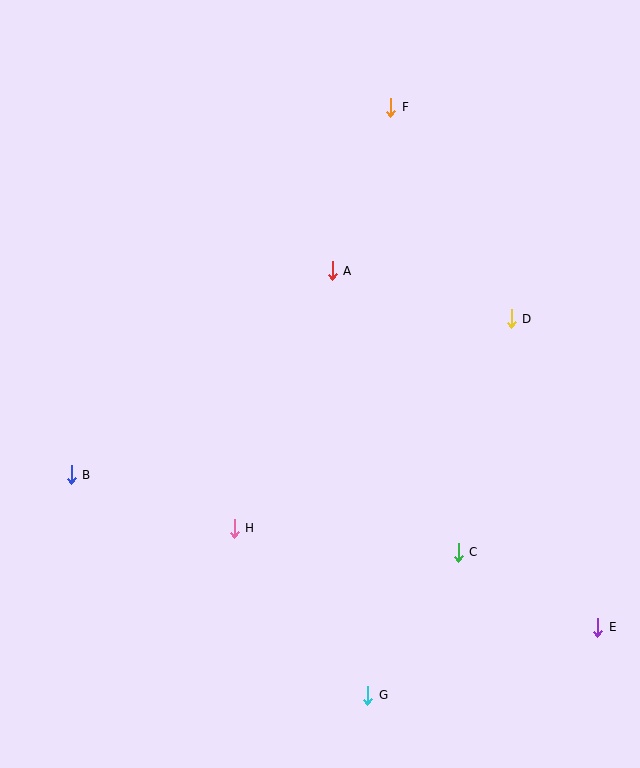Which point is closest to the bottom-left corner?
Point B is closest to the bottom-left corner.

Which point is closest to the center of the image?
Point A at (332, 271) is closest to the center.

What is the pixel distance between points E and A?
The distance between E and A is 445 pixels.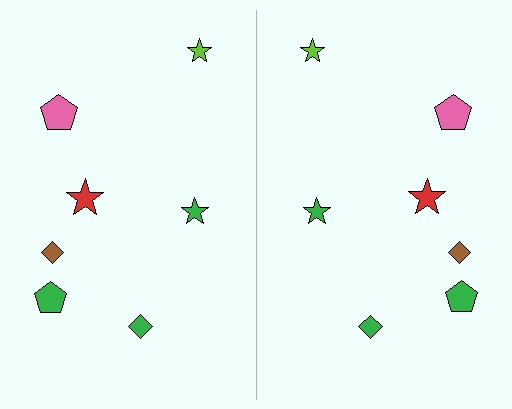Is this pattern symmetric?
Yes, this pattern has bilateral (reflection) symmetry.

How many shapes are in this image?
There are 14 shapes in this image.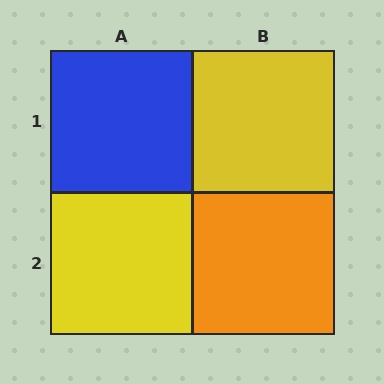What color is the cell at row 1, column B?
Yellow.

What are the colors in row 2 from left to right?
Yellow, orange.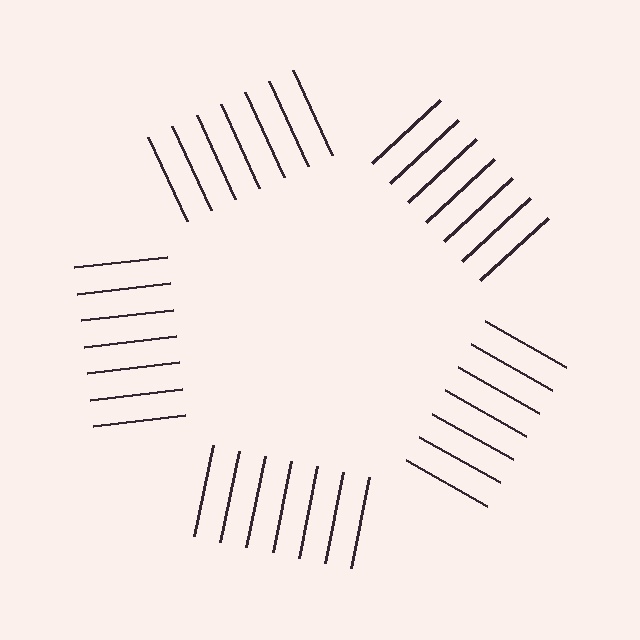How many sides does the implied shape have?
5 sides — the line-ends trace a pentagon.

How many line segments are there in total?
35 — 7 along each of the 5 edges.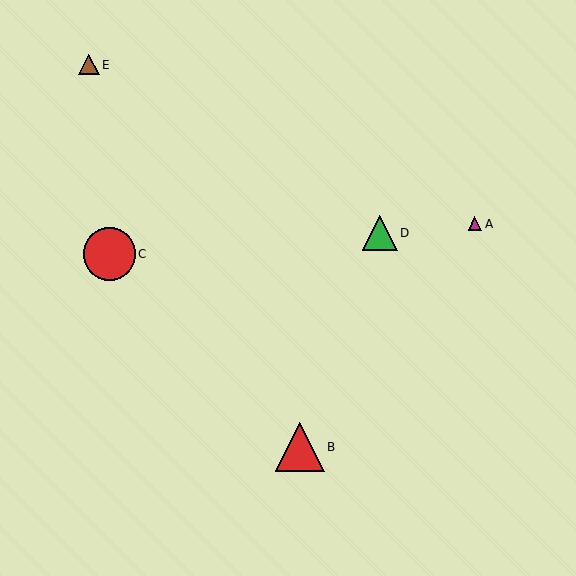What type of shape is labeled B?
Shape B is a red triangle.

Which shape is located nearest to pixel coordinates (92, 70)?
The brown triangle (labeled E) at (89, 65) is nearest to that location.